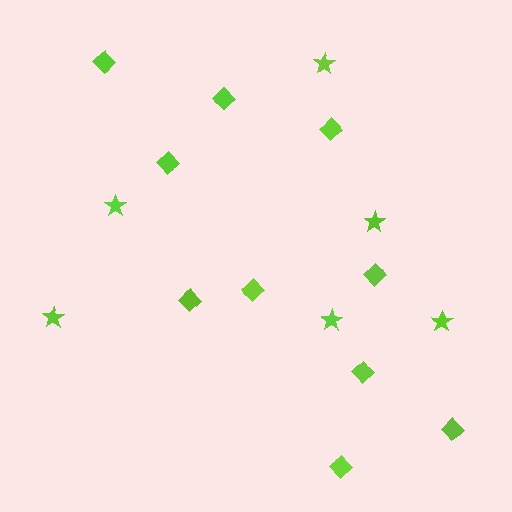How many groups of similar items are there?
There are 2 groups: one group of diamonds (10) and one group of stars (6).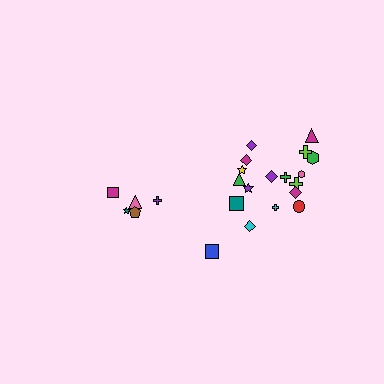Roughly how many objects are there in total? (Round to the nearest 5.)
Roughly 25 objects in total.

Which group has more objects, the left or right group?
The right group.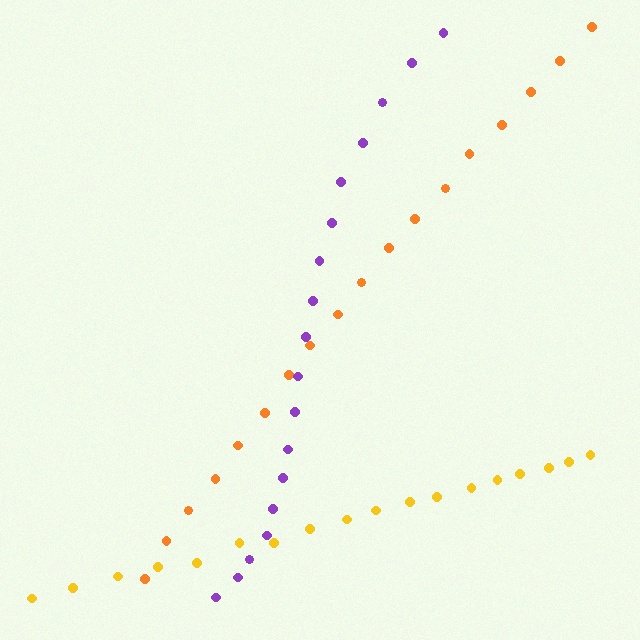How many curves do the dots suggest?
There are 3 distinct paths.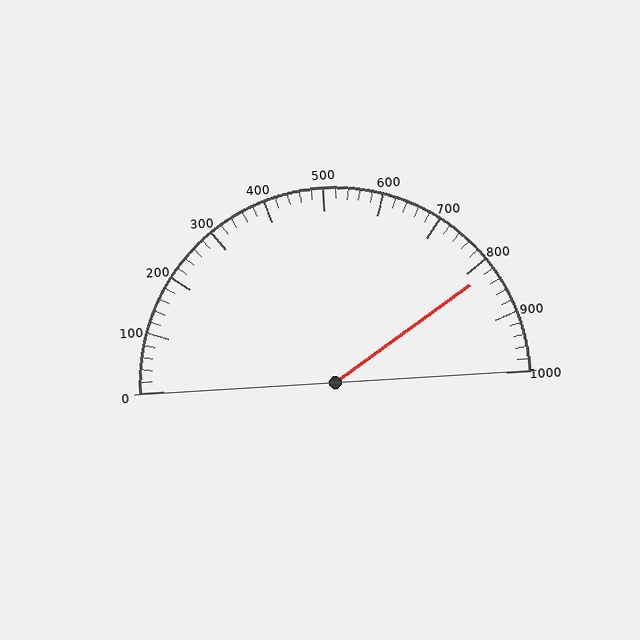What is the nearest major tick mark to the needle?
The nearest major tick mark is 800.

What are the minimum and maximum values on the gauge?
The gauge ranges from 0 to 1000.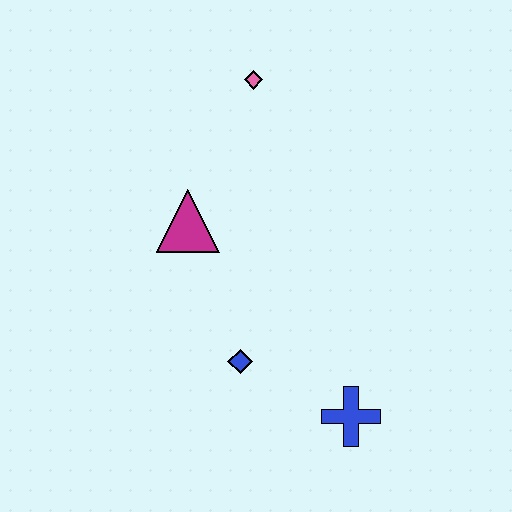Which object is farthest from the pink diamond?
The blue cross is farthest from the pink diamond.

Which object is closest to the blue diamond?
The blue cross is closest to the blue diamond.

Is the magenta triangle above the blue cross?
Yes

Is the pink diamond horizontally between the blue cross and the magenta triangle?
Yes